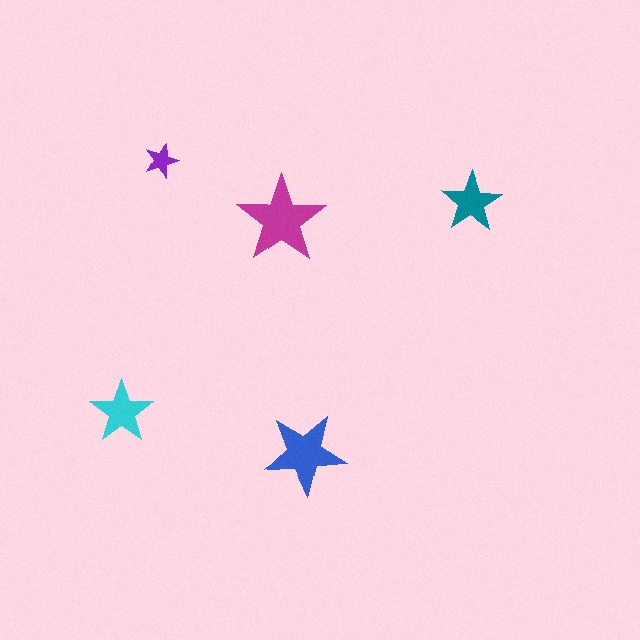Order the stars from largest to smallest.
the magenta one, the blue one, the cyan one, the teal one, the purple one.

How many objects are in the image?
There are 5 objects in the image.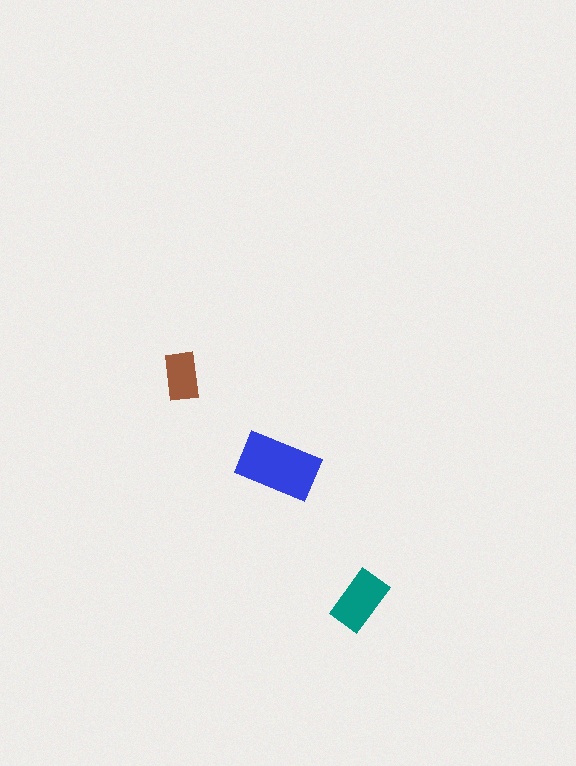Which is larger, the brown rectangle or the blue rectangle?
The blue one.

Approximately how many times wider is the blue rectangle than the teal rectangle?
About 1.5 times wider.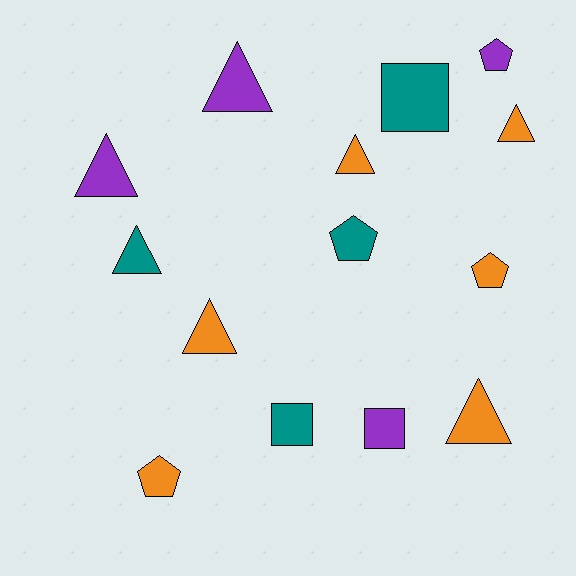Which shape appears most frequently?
Triangle, with 7 objects.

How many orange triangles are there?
There are 4 orange triangles.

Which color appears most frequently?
Orange, with 6 objects.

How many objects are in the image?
There are 14 objects.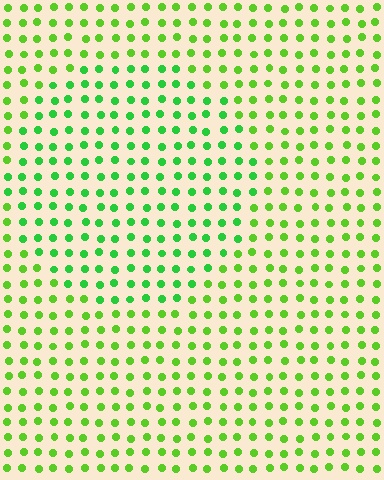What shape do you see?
I see a circle.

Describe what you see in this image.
The image is filled with small lime elements in a uniform arrangement. A circle-shaped region is visible where the elements are tinted to a slightly different hue, forming a subtle color boundary.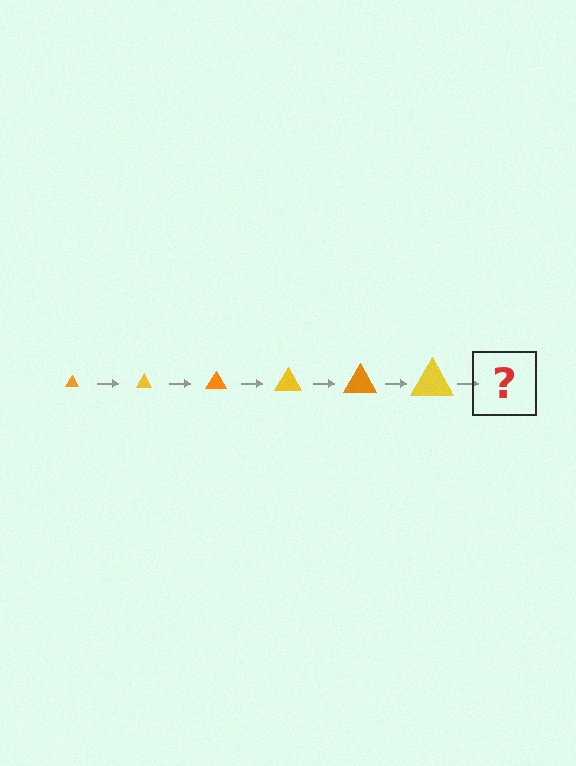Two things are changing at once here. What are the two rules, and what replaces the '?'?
The two rules are that the triangle grows larger each step and the color cycles through orange and yellow. The '?' should be an orange triangle, larger than the previous one.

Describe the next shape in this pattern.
It should be an orange triangle, larger than the previous one.